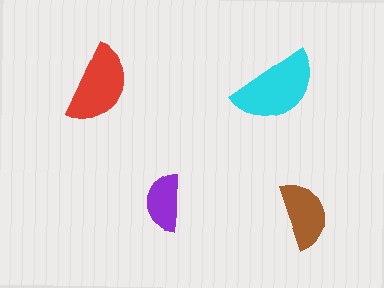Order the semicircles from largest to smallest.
the cyan one, the red one, the brown one, the purple one.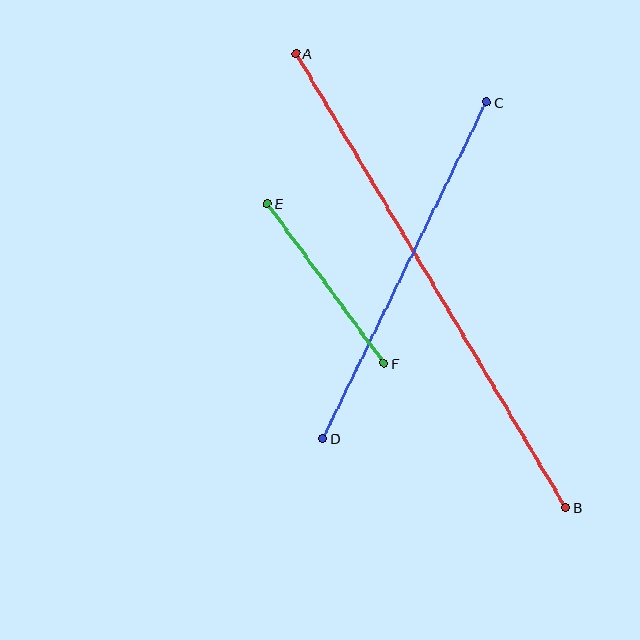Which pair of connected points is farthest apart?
Points A and B are farthest apart.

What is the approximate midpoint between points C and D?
The midpoint is at approximately (405, 270) pixels.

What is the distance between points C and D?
The distance is approximately 374 pixels.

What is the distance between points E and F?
The distance is approximately 198 pixels.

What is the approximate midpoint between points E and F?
The midpoint is at approximately (326, 283) pixels.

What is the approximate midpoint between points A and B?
The midpoint is at approximately (431, 281) pixels.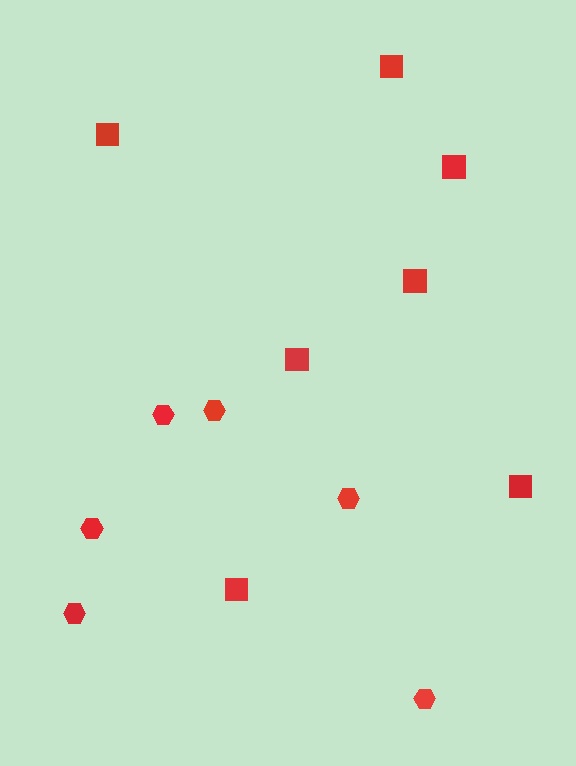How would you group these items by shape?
There are 2 groups: one group of squares (7) and one group of hexagons (6).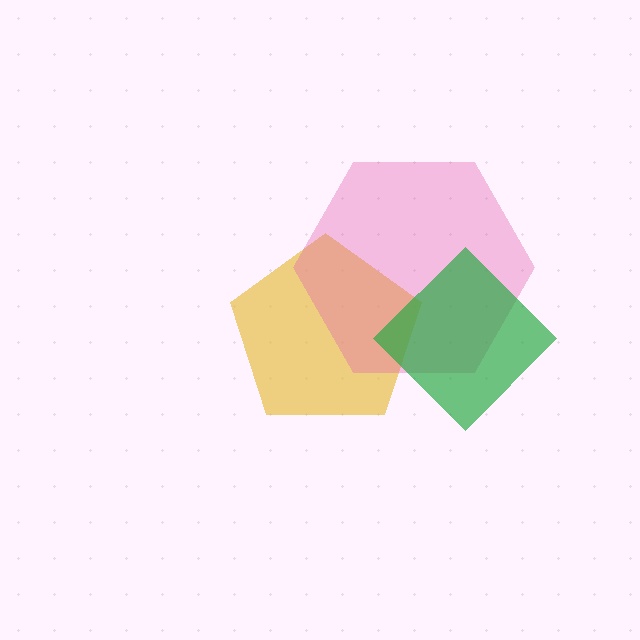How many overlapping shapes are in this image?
There are 3 overlapping shapes in the image.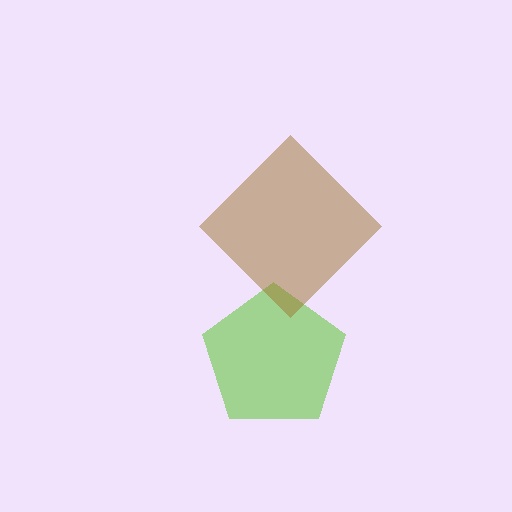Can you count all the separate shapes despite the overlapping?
Yes, there are 2 separate shapes.